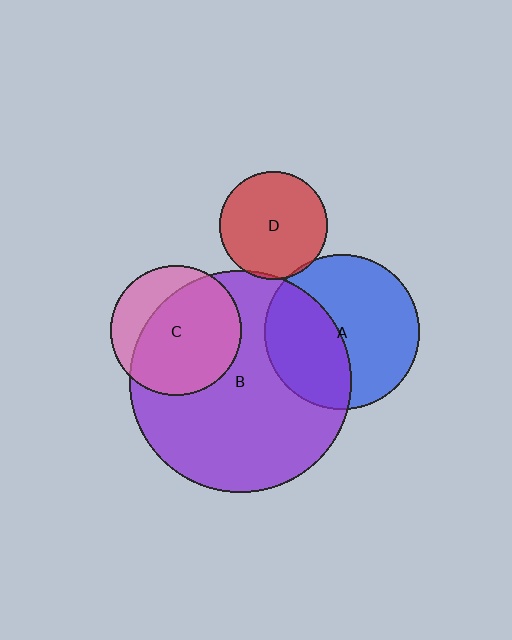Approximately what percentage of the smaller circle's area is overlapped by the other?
Approximately 70%.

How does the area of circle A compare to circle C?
Approximately 1.4 times.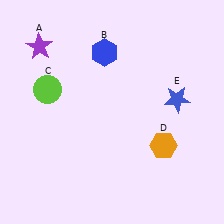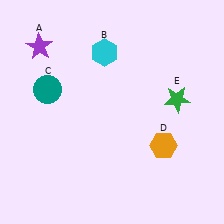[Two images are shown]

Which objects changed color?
B changed from blue to cyan. C changed from lime to teal. E changed from blue to green.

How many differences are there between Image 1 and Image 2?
There are 3 differences between the two images.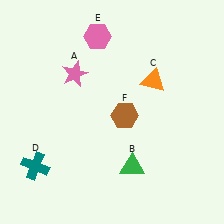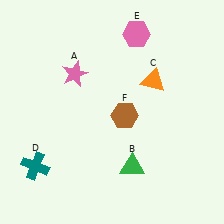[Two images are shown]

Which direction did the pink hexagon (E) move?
The pink hexagon (E) moved right.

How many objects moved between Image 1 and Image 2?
1 object moved between the two images.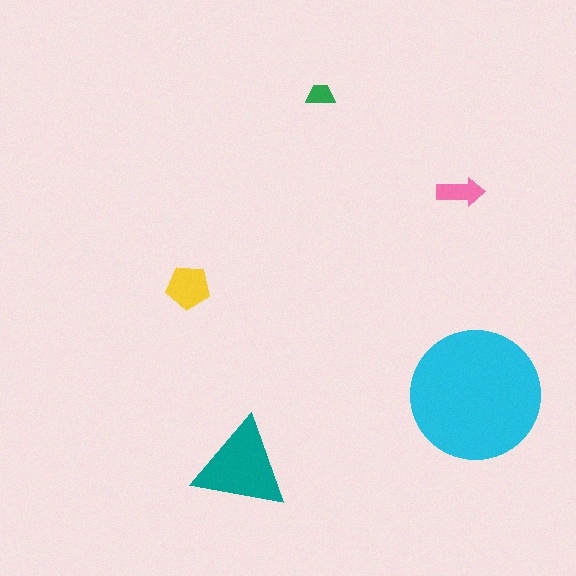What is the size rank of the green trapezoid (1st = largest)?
5th.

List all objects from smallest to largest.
The green trapezoid, the pink arrow, the yellow pentagon, the teal triangle, the cyan circle.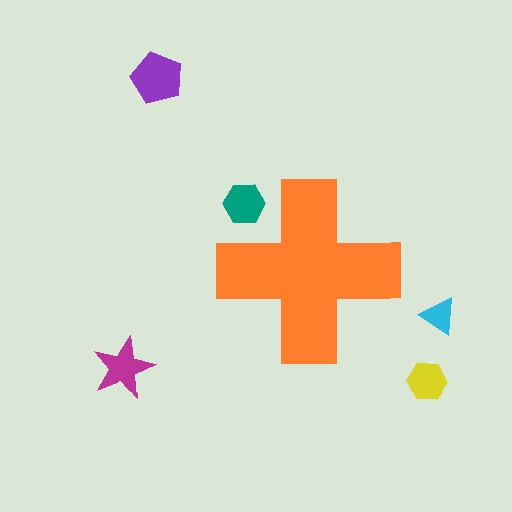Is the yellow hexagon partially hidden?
No, the yellow hexagon is fully visible.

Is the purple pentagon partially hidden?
No, the purple pentagon is fully visible.